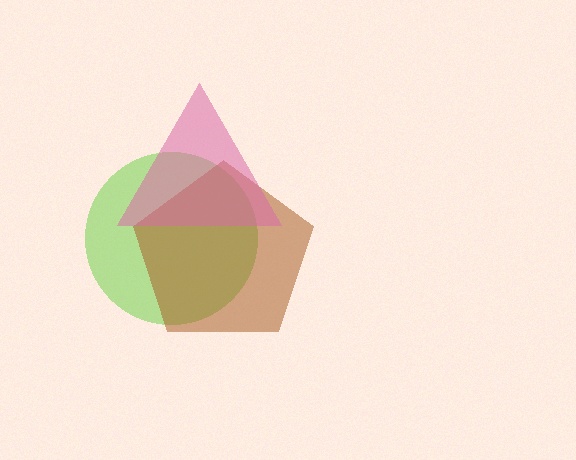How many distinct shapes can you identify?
There are 3 distinct shapes: a lime circle, a brown pentagon, a pink triangle.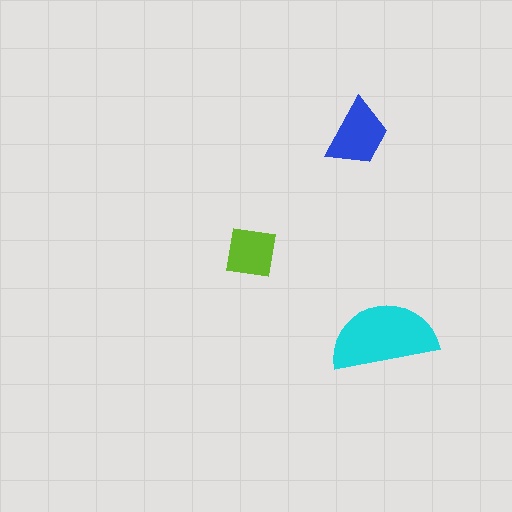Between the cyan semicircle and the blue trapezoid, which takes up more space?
The cyan semicircle.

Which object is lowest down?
The cyan semicircle is bottommost.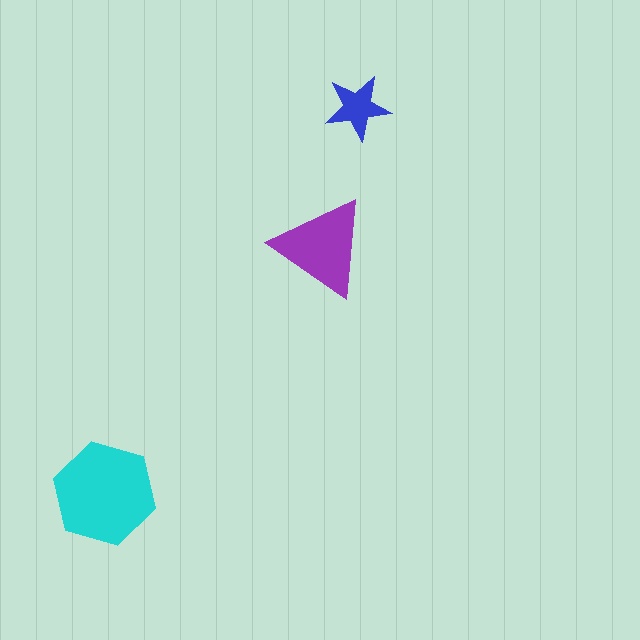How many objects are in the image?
There are 3 objects in the image.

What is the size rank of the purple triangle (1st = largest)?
2nd.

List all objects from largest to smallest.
The cyan hexagon, the purple triangle, the blue star.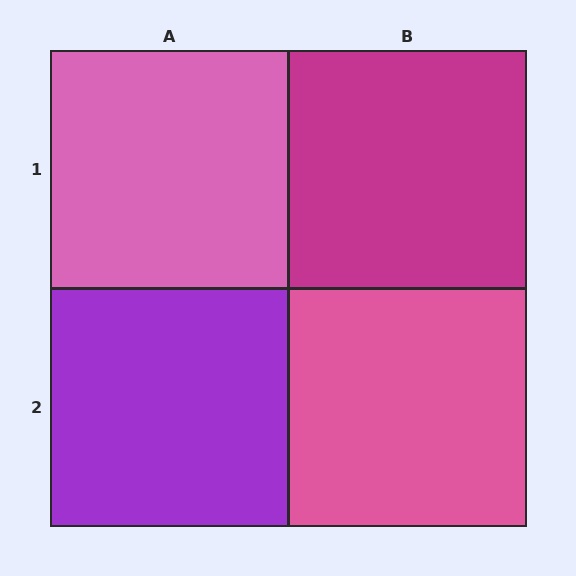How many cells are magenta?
1 cell is magenta.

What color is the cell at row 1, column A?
Pink.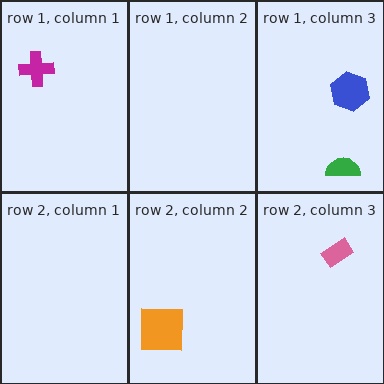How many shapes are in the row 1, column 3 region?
2.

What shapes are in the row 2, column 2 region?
The orange square.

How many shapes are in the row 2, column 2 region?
1.